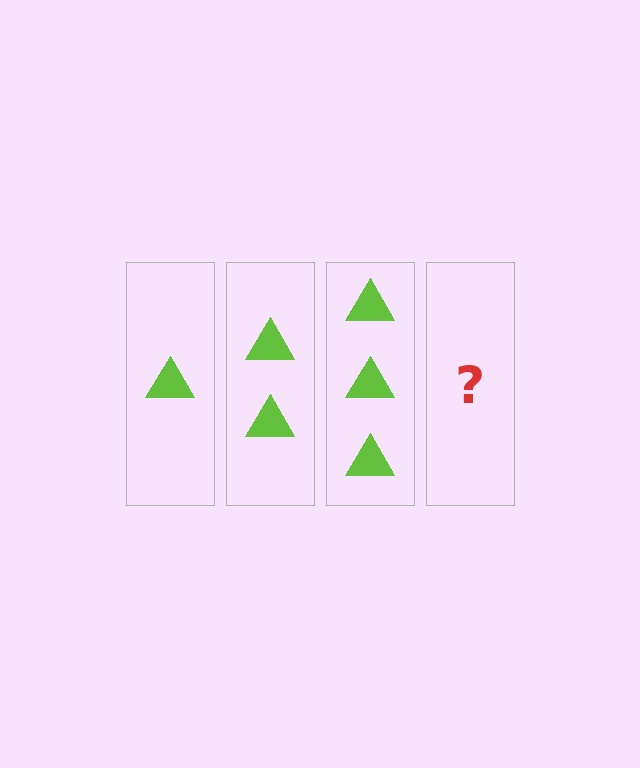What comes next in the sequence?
The next element should be 4 triangles.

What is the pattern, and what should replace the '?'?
The pattern is that each step adds one more triangle. The '?' should be 4 triangles.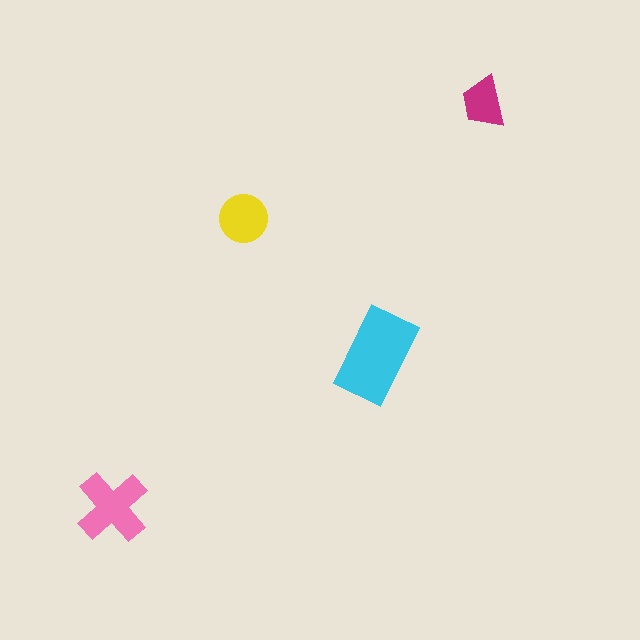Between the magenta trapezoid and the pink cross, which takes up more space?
The pink cross.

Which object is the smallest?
The magenta trapezoid.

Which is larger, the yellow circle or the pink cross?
The pink cross.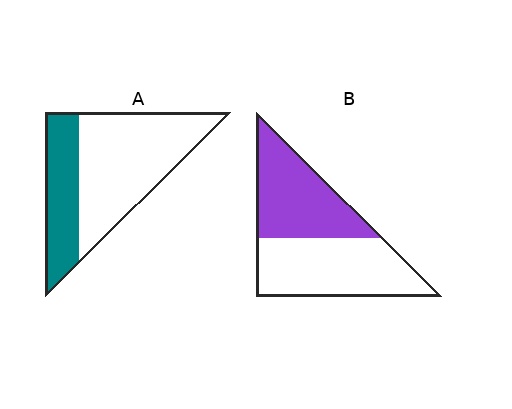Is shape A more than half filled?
No.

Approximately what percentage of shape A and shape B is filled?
A is approximately 35% and B is approximately 45%.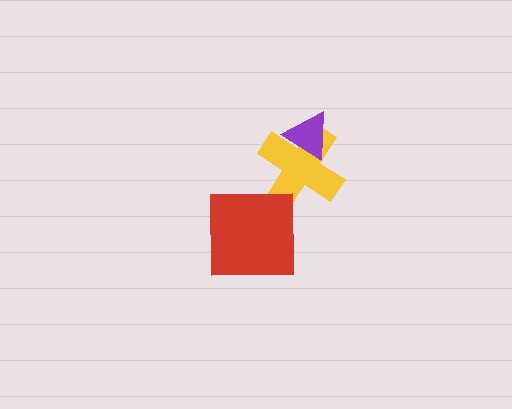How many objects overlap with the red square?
0 objects overlap with the red square.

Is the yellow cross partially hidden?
Yes, it is partially covered by another shape.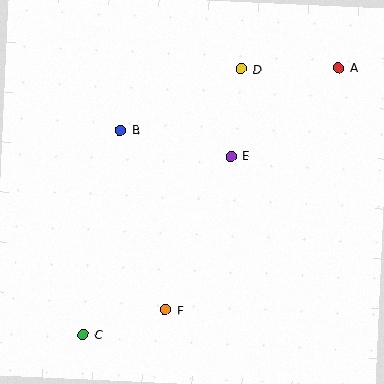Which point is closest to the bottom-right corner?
Point F is closest to the bottom-right corner.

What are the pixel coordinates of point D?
Point D is at (241, 69).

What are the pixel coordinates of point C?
Point C is at (83, 334).